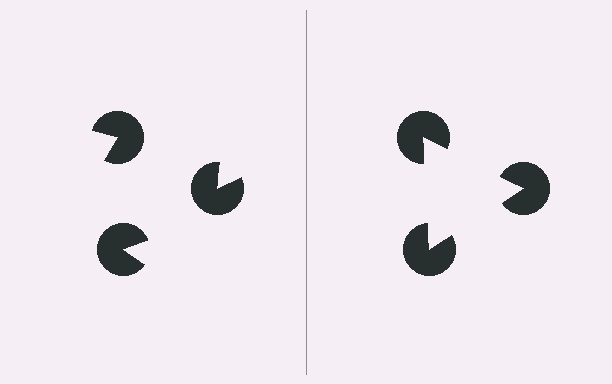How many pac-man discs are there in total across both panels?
6 — 3 on each side.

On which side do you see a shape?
An illusory triangle appears on the right side. On the left side the wedge cuts are rotated, so no coherent shape forms.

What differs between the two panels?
The pac-man discs are positioned identically on both sides; only the wedge orientations differ. On the right they align to a triangle; on the left they are misaligned.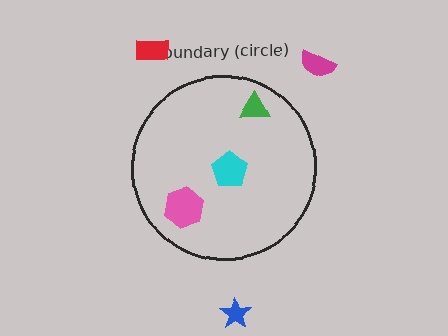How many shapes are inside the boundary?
3 inside, 3 outside.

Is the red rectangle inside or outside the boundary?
Outside.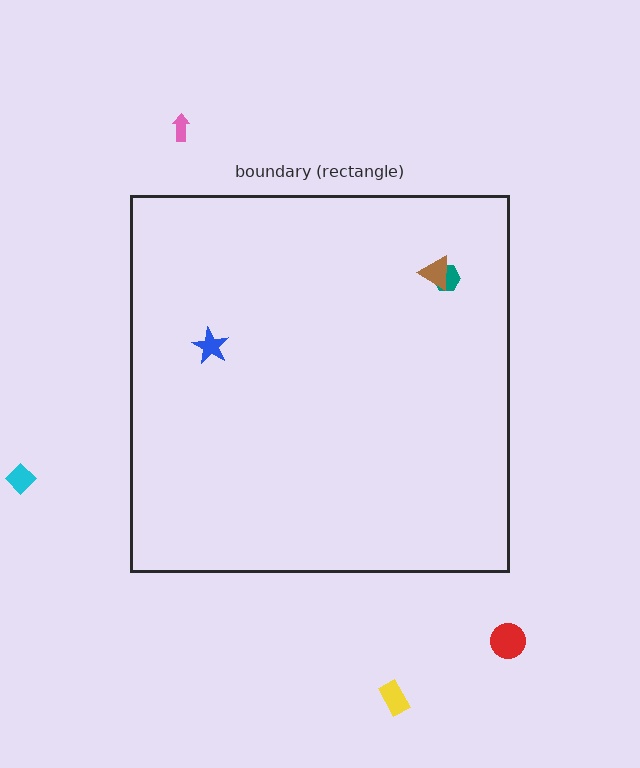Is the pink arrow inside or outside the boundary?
Outside.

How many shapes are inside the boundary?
3 inside, 4 outside.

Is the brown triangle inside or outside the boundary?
Inside.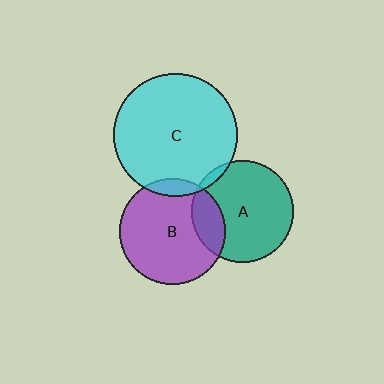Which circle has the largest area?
Circle C (cyan).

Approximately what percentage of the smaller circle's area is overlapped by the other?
Approximately 20%.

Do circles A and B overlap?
Yes.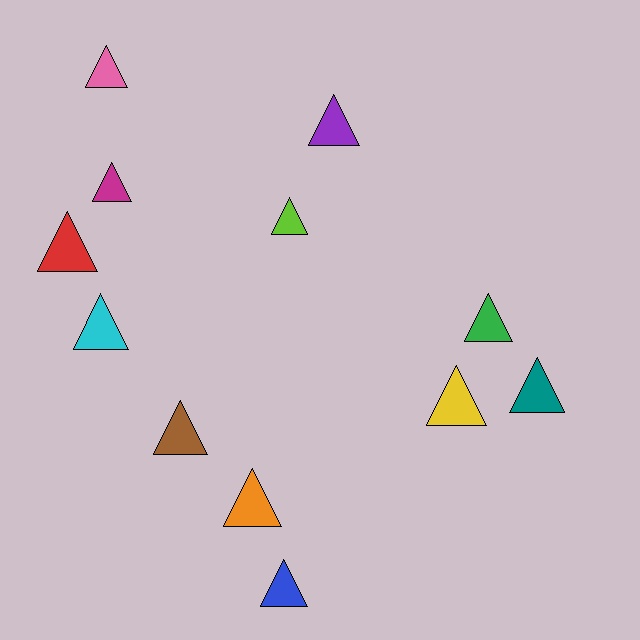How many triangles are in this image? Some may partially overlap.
There are 12 triangles.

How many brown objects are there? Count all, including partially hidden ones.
There is 1 brown object.